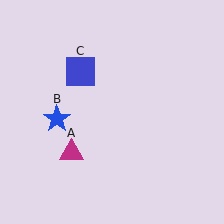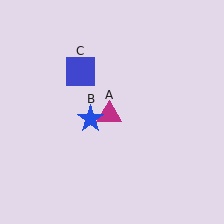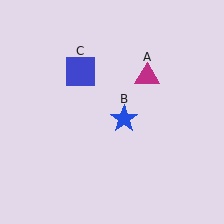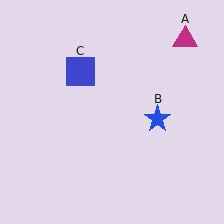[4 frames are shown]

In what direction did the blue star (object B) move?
The blue star (object B) moved right.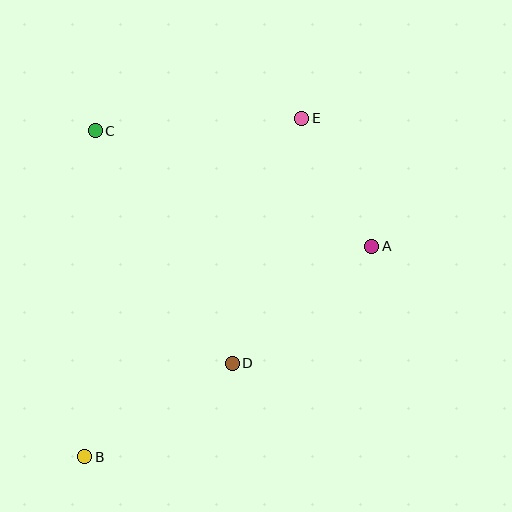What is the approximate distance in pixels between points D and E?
The distance between D and E is approximately 255 pixels.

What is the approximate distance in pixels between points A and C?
The distance between A and C is approximately 300 pixels.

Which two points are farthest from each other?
Points B and E are farthest from each other.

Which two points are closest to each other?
Points A and E are closest to each other.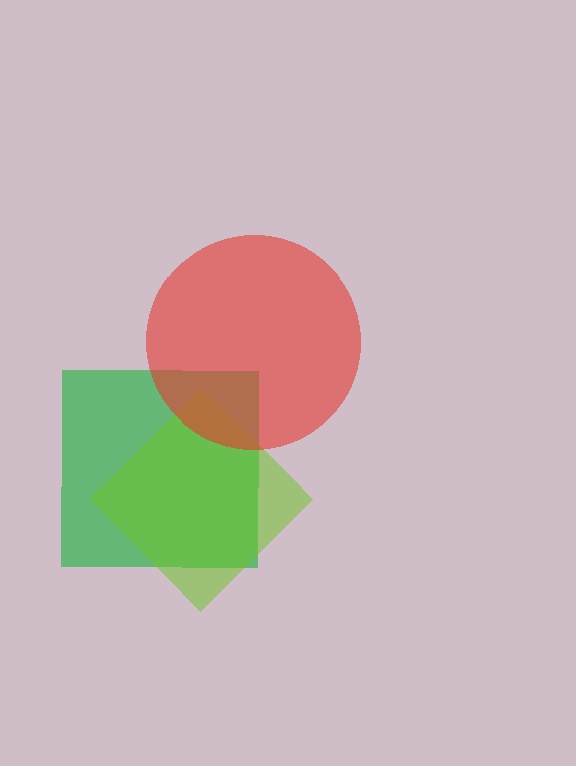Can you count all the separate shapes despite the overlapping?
Yes, there are 3 separate shapes.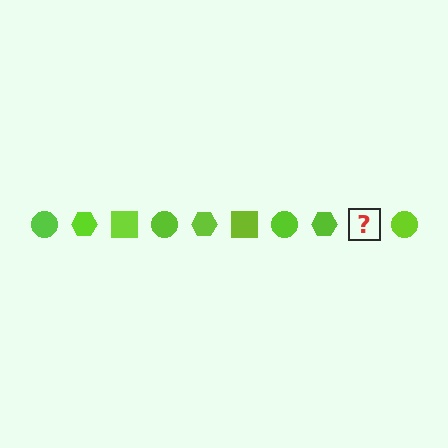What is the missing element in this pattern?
The missing element is a lime square.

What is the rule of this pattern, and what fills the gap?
The rule is that the pattern cycles through circle, hexagon, square shapes in lime. The gap should be filled with a lime square.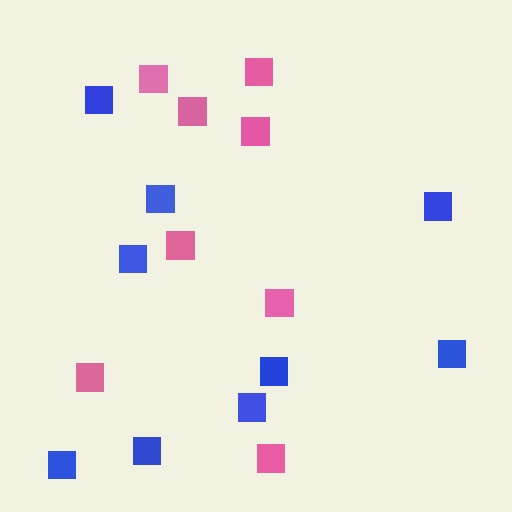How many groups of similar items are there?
There are 2 groups: one group of pink squares (8) and one group of blue squares (9).